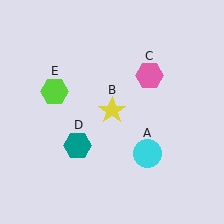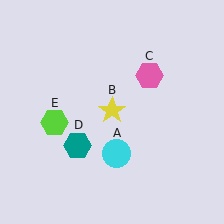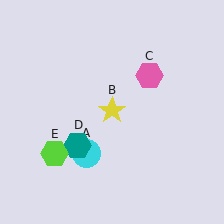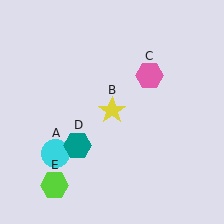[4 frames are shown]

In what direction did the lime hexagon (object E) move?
The lime hexagon (object E) moved down.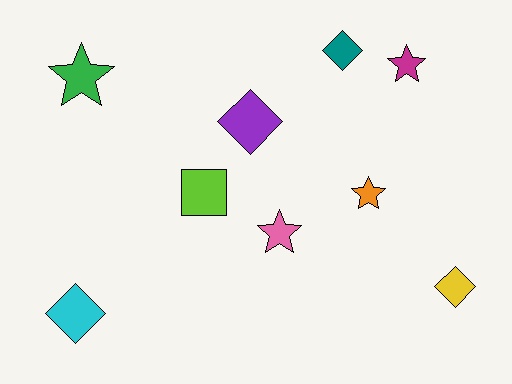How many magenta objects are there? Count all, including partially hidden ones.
There is 1 magenta object.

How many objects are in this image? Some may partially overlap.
There are 9 objects.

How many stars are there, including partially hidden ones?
There are 4 stars.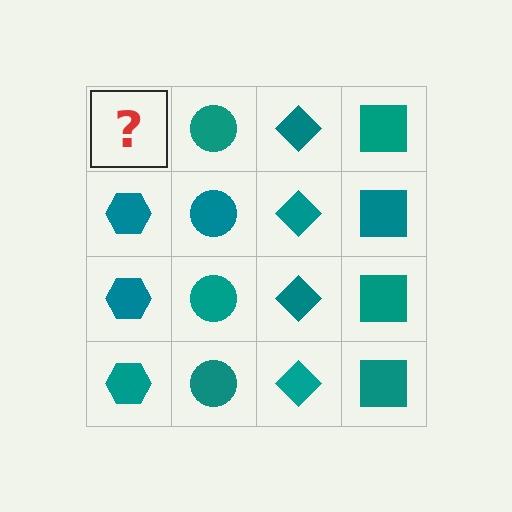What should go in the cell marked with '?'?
The missing cell should contain a teal hexagon.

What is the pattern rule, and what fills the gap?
The rule is that each column has a consistent shape. The gap should be filled with a teal hexagon.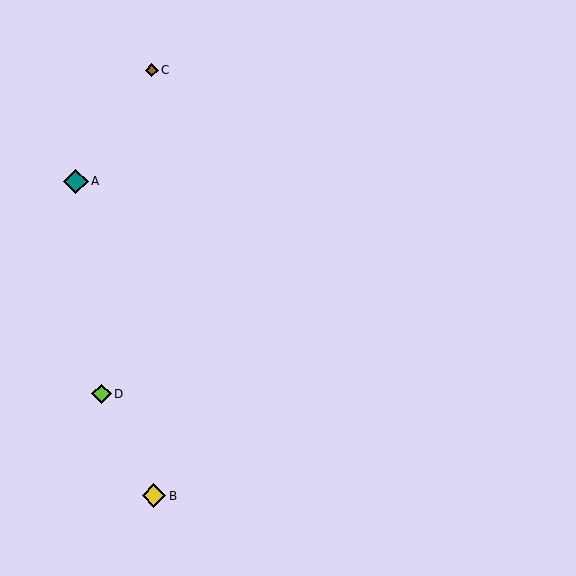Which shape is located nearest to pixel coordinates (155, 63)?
The brown diamond (labeled C) at (152, 70) is nearest to that location.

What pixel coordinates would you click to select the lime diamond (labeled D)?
Click at (101, 394) to select the lime diamond D.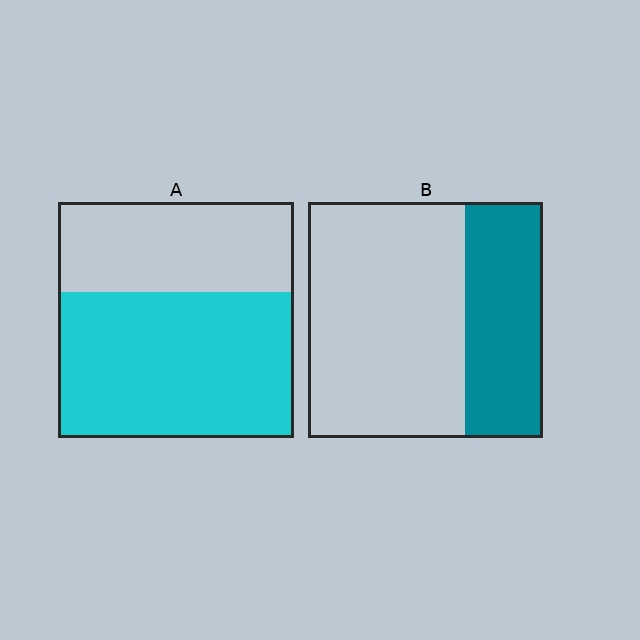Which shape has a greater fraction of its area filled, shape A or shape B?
Shape A.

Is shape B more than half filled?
No.